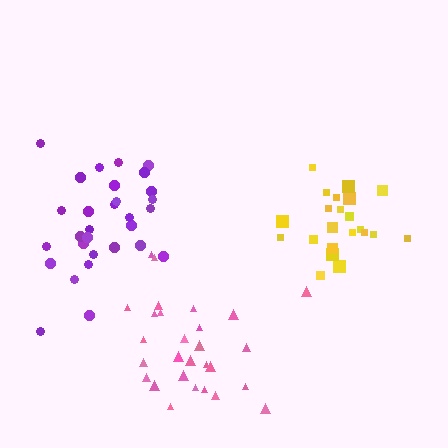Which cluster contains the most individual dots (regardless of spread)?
Purple (30).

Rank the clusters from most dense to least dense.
yellow, purple, pink.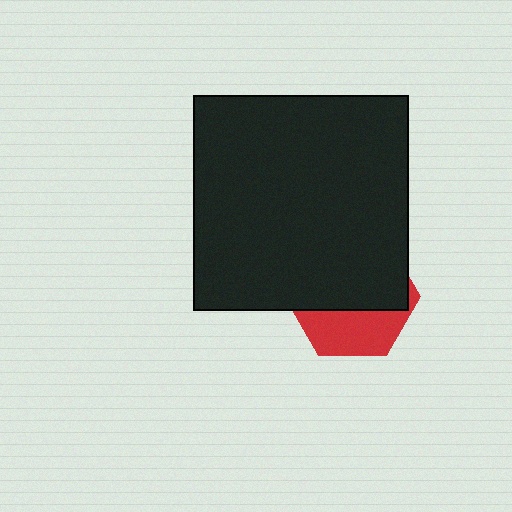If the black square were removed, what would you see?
You would see the complete red hexagon.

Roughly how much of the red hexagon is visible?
A small part of it is visible (roughly 36%).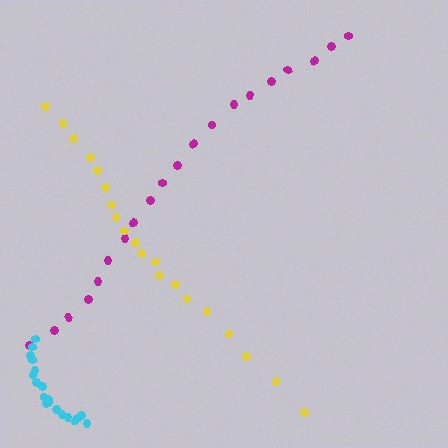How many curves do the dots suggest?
There are 3 distinct paths.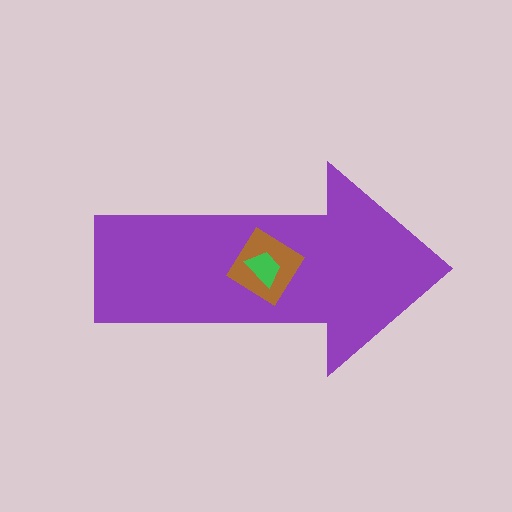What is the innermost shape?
The green trapezoid.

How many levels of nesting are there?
3.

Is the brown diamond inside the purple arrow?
Yes.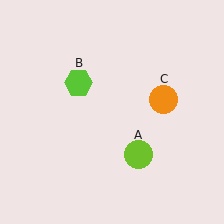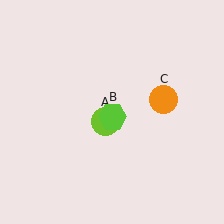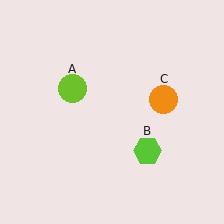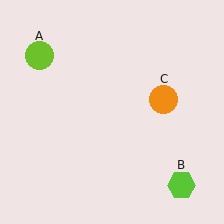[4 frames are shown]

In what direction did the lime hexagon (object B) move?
The lime hexagon (object B) moved down and to the right.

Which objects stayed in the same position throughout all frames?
Orange circle (object C) remained stationary.